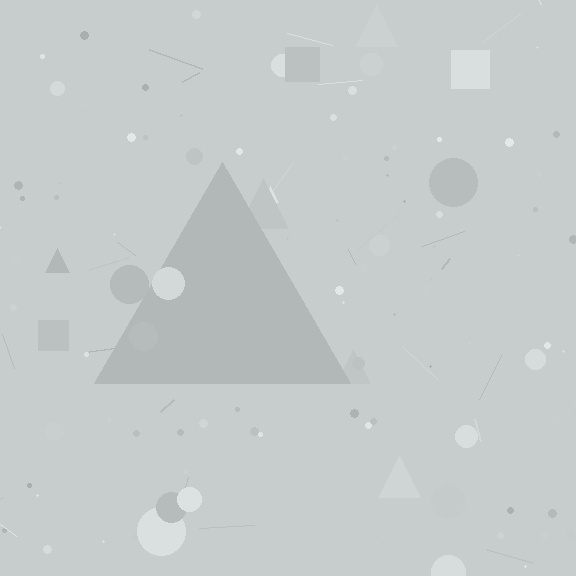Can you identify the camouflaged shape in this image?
The camouflaged shape is a triangle.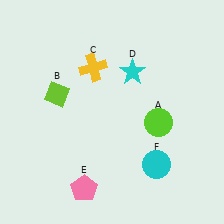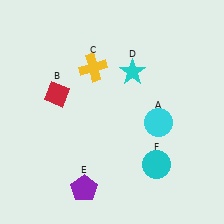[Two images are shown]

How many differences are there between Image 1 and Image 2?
There are 3 differences between the two images.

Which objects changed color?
A changed from lime to cyan. B changed from lime to red. E changed from pink to purple.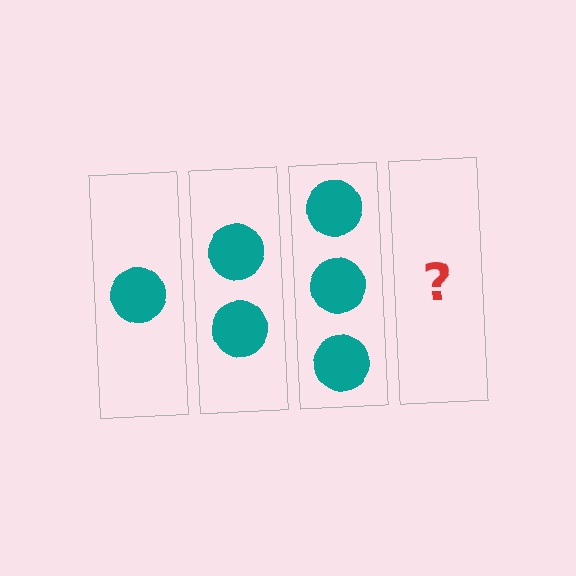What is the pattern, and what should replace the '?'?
The pattern is that each step adds one more circle. The '?' should be 4 circles.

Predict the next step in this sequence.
The next step is 4 circles.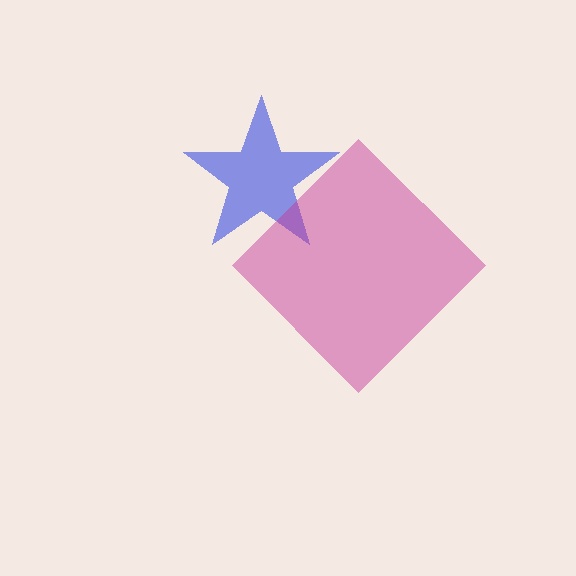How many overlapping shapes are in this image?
There are 2 overlapping shapes in the image.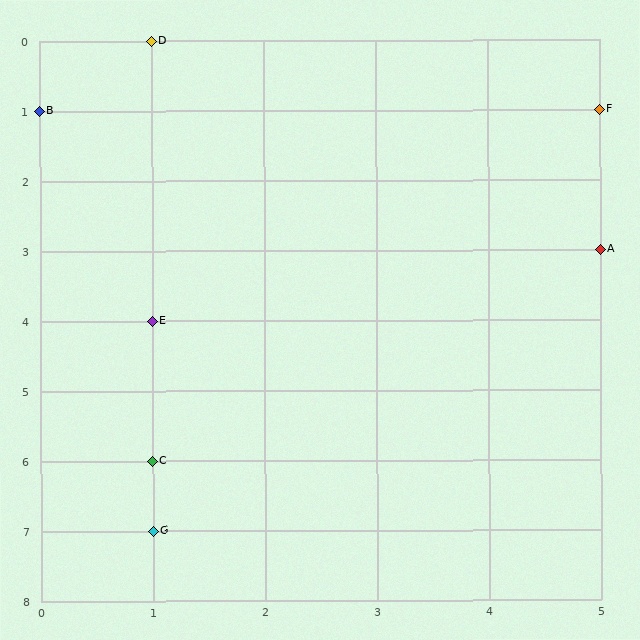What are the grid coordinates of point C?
Point C is at grid coordinates (1, 6).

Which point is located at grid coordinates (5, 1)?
Point F is at (5, 1).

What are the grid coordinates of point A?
Point A is at grid coordinates (5, 3).